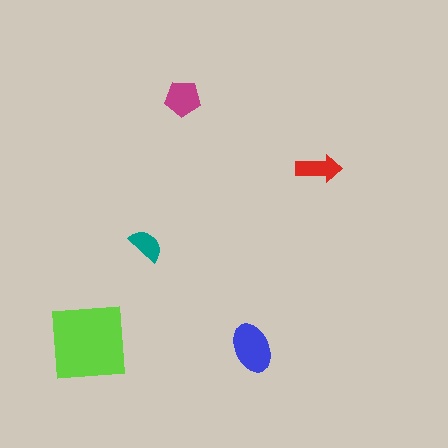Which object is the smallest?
The teal semicircle.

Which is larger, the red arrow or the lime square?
The lime square.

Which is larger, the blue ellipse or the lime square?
The lime square.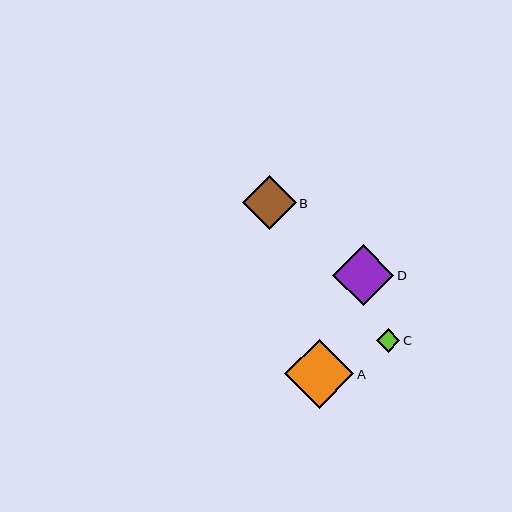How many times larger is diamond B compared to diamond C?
Diamond B is approximately 2.3 times the size of diamond C.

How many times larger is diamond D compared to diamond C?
Diamond D is approximately 2.6 times the size of diamond C.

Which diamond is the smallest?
Diamond C is the smallest with a size of approximately 23 pixels.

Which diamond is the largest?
Diamond A is the largest with a size of approximately 69 pixels.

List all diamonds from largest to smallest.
From largest to smallest: A, D, B, C.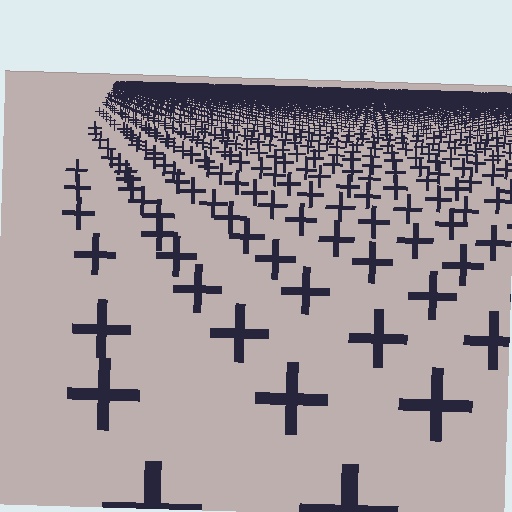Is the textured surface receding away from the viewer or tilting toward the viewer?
The surface is receding away from the viewer. Texture elements get smaller and denser toward the top.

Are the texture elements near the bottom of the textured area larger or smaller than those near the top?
Larger. Near the bottom, elements are closer to the viewer and appear at a bigger on-screen size.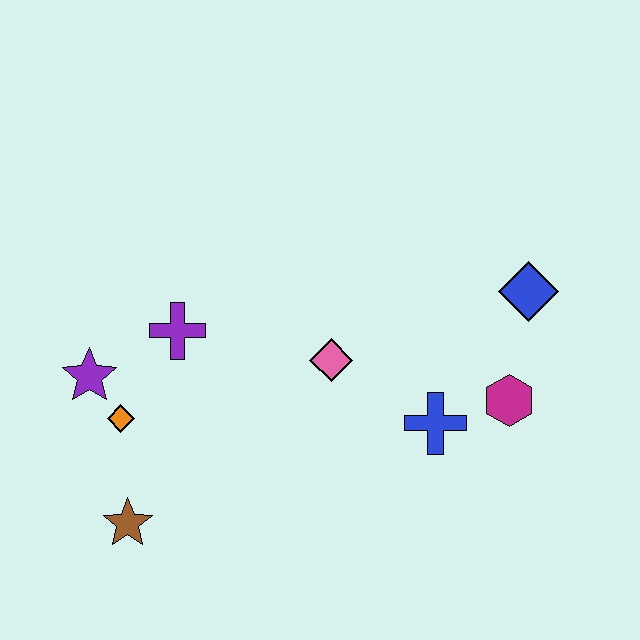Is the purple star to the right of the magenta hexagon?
No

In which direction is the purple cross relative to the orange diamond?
The purple cross is above the orange diamond.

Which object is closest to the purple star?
The orange diamond is closest to the purple star.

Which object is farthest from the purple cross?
The blue diamond is farthest from the purple cross.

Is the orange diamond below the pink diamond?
Yes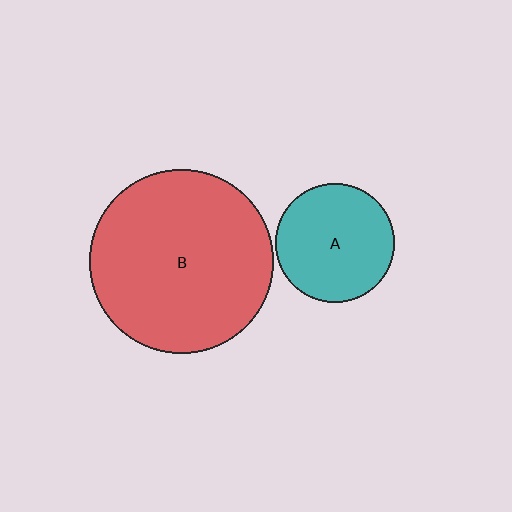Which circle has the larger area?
Circle B (red).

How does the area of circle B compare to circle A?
Approximately 2.4 times.